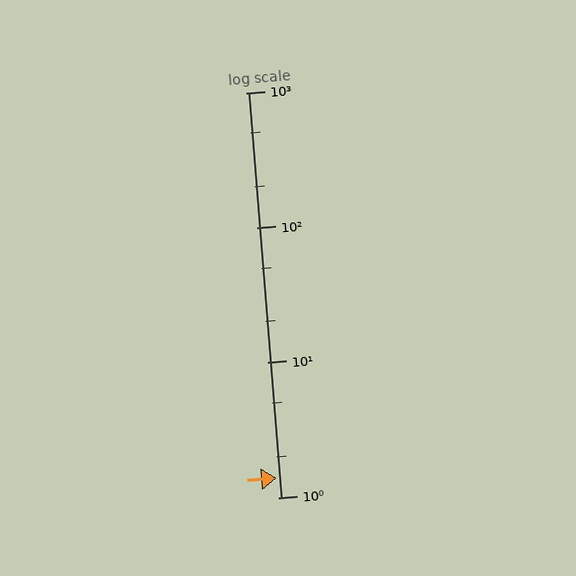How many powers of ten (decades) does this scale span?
The scale spans 3 decades, from 1 to 1000.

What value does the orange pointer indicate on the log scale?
The pointer indicates approximately 1.4.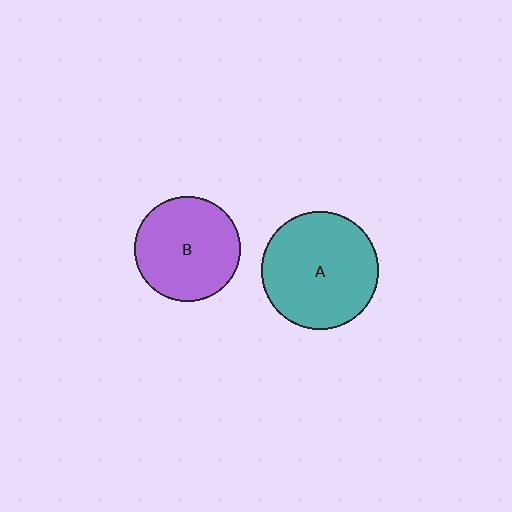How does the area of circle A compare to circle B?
Approximately 1.2 times.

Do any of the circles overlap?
No, none of the circles overlap.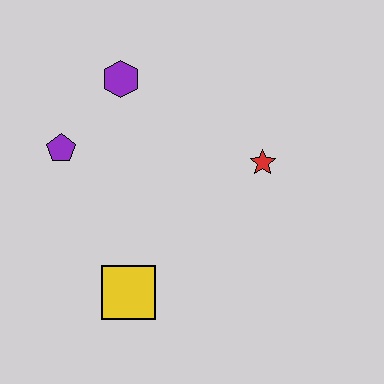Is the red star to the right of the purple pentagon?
Yes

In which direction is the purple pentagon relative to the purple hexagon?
The purple pentagon is below the purple hexagon.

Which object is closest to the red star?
The purple hexagon is closest to the red star.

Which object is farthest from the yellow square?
The purple hexagon is farthest from the yellow square.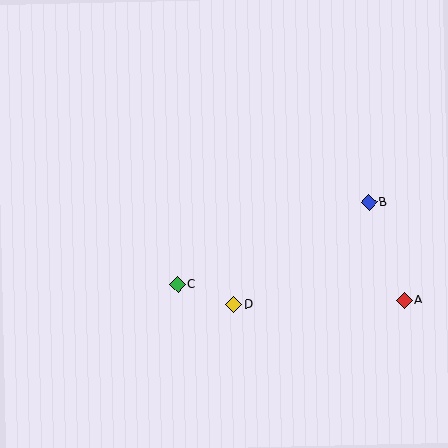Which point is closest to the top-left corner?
Point C is closest to the top-left corner.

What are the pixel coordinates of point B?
Point B is at (369, 203).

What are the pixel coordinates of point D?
Point D is at (234, 304).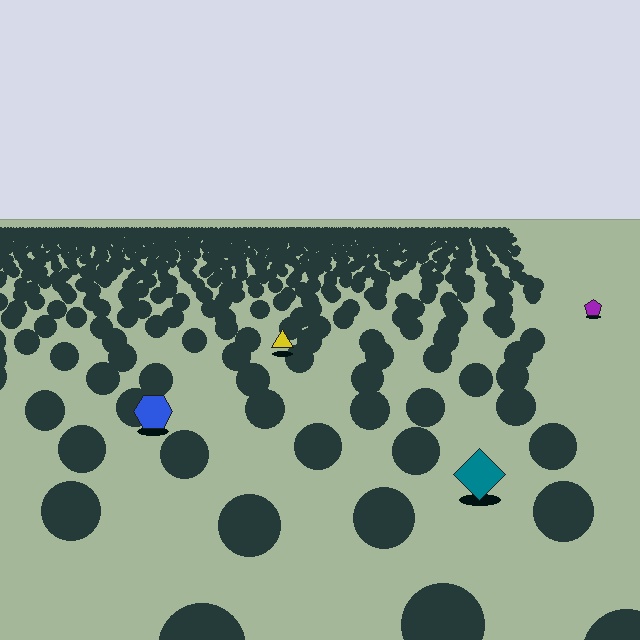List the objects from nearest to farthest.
From nearest to farthest: the teal diamond, the blue hexagon, the yellow triangle, the purple pentagon.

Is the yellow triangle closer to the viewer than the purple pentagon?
Yes. The yellow triangle is closer — you can tell from the texture gradient: the ground texture is coarser near it.